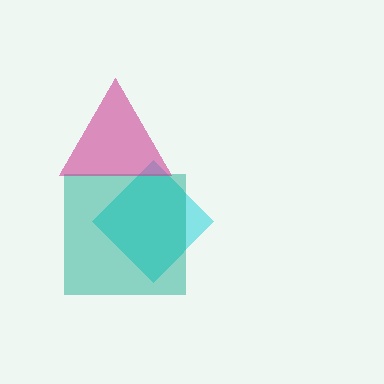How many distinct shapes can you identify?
There are 3 distinct shapes: a cyan diamond, a teal square, a magenta triangle.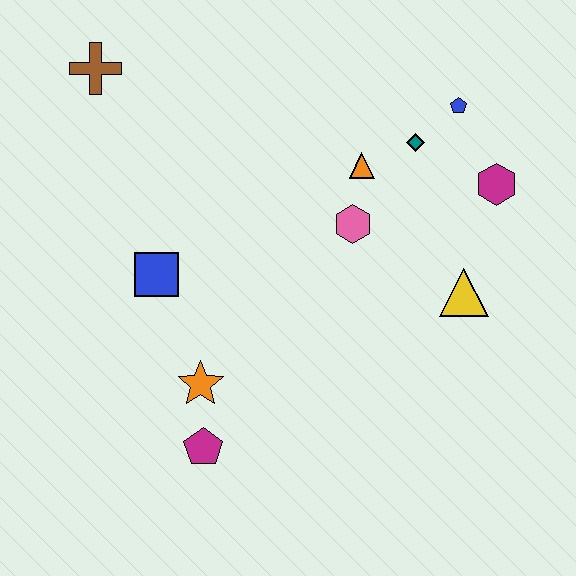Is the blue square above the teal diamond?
No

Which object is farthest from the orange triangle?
The magenta pentagon is farthest from the orange triangle.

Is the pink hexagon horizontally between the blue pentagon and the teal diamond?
No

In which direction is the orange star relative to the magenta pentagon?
The orange star is above the magenta pentagon.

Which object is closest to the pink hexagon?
The orange triangle is closest to the pink hexagon.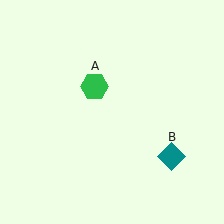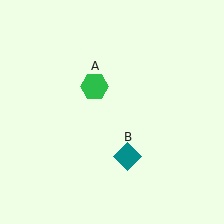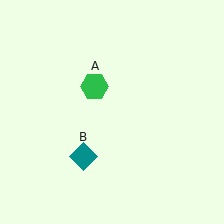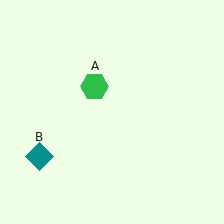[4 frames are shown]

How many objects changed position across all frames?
1 object changed position: teal diamond (object B).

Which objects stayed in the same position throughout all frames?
Green hexagon (object A) remained stationary.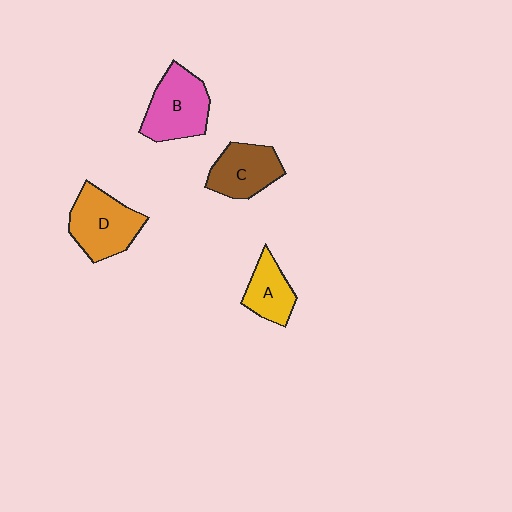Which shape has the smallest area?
Shape A (yellow).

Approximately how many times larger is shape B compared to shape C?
Approximately 1.2 times.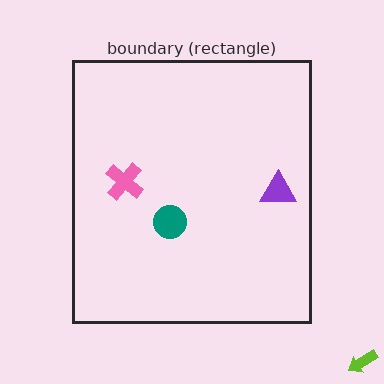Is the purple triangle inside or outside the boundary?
Inside.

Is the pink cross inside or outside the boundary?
Inside.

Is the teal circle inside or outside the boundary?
Inside.